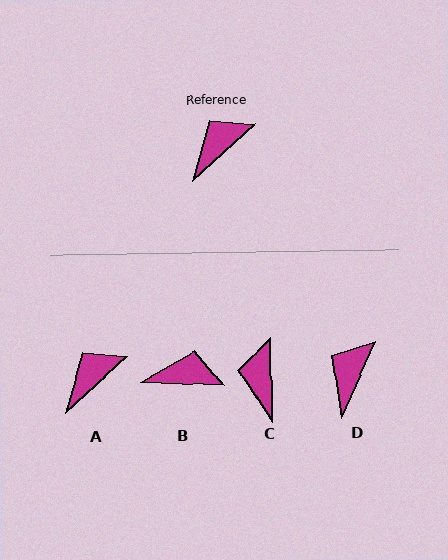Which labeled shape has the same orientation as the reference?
A.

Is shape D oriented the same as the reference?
No, it is off by about 23 degrees.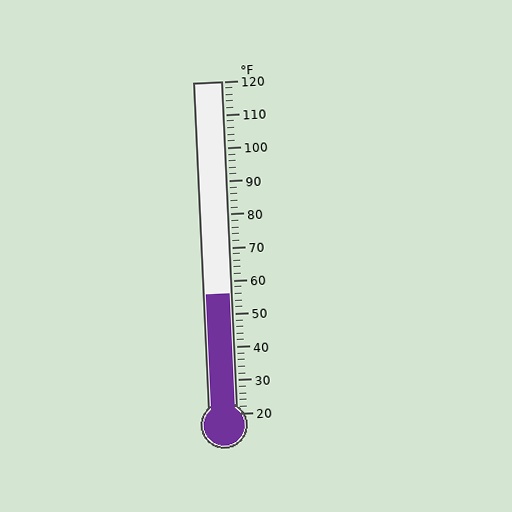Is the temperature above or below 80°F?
The temperature is below 80°F.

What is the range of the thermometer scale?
The thermometer scale ranges from 20°F to 120°F.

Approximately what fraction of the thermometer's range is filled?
The thermometer is filled to approximately 35% of its range.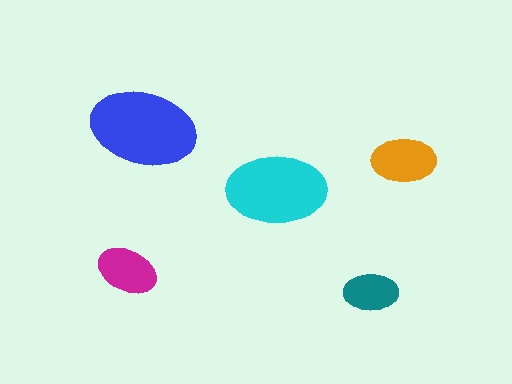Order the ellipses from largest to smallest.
the blue one, the cyan one, the orange one, the magenta one, the teal one.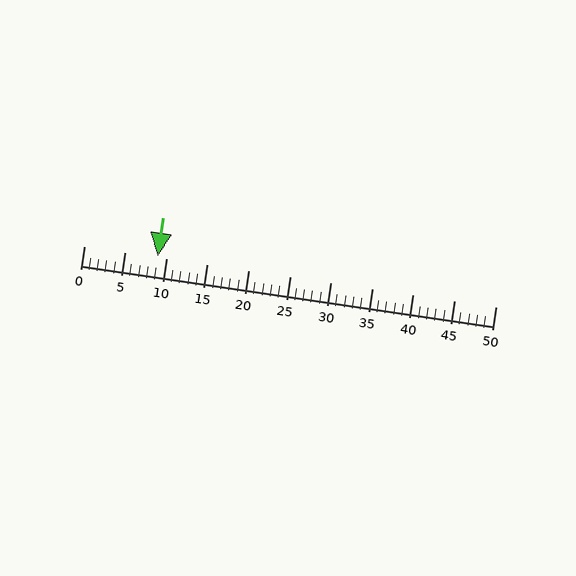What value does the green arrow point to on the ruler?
The green arrow points to approximately 9.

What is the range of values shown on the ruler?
The ruler shows values from 0 to 50.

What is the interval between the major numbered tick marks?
The major tick marks are spaced 5 units apart.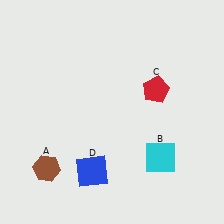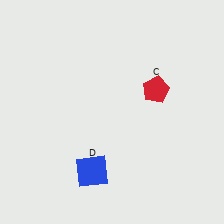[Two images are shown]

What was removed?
The cyan square (B), the brown hexagon (A) were removed in Image 2.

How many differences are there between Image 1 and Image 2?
There are 2 differences between the two images.